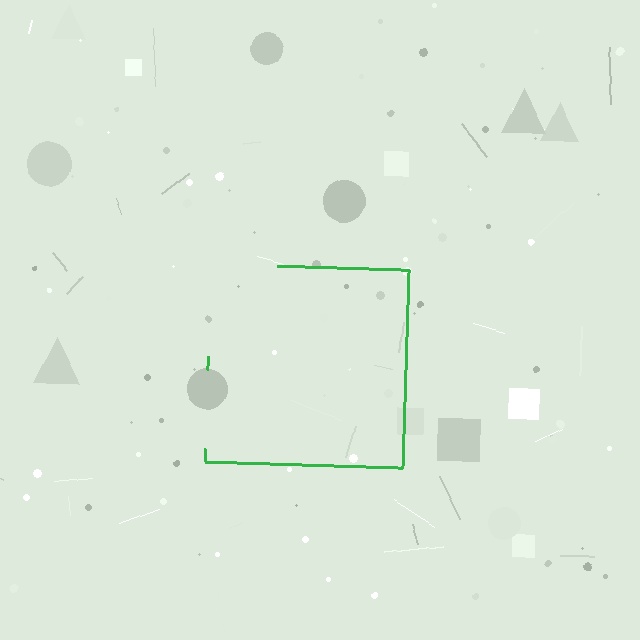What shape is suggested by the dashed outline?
The dashed outline suggests a square.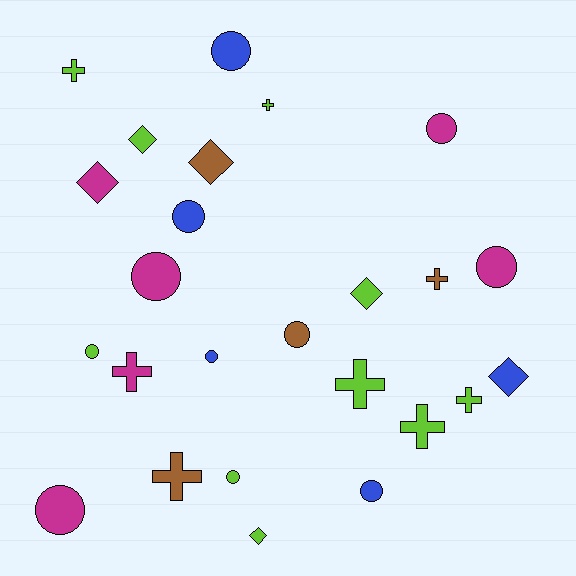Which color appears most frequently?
Lime, with 10 objects.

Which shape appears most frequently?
Circle, with 11 objects.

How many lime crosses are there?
There are 5 lime crosses.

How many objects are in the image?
There are 25 objects.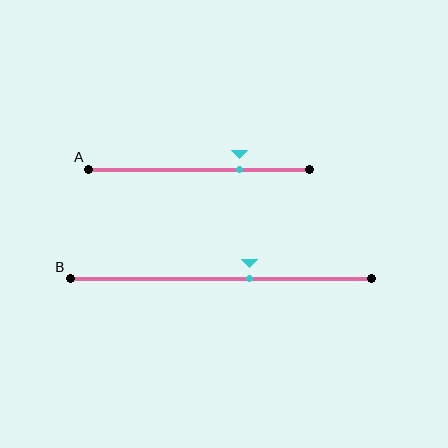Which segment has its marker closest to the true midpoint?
Segment B has its marker closest to the true midpoint.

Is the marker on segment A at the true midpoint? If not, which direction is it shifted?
No, the marker on segment A is shifted to the right by about 18% of the segment length.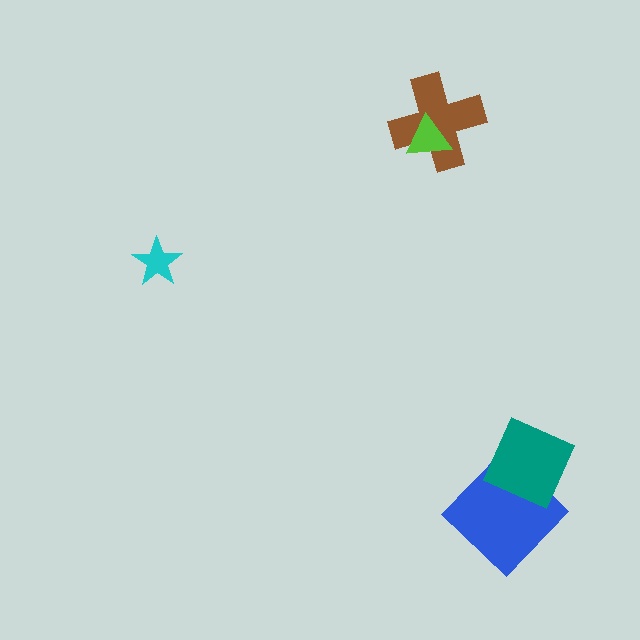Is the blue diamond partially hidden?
Yes, it is partially covered by another shape.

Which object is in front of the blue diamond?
The teal diamond is in front of the blue diamond.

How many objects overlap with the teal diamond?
1 object overlaps with the teal diamond.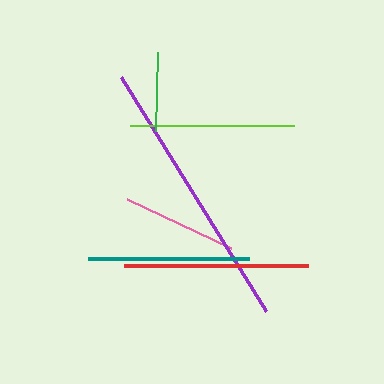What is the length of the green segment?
The green segment is approximately 79 pixels long.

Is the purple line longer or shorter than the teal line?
The purple line is longer than the teal line.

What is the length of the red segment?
The red segment is approximately 184 pixels long.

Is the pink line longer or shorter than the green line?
The pink line is longer than the green line.